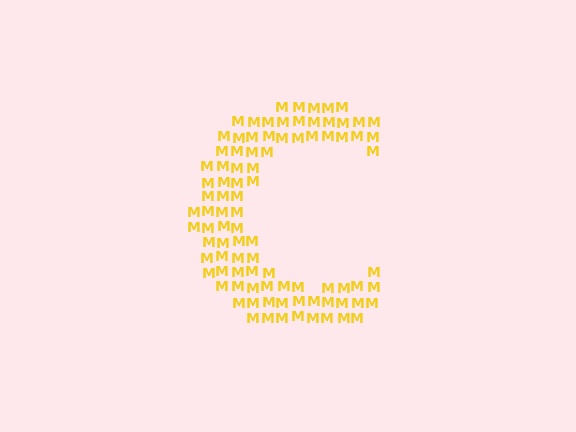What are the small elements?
The small elements are letter M's.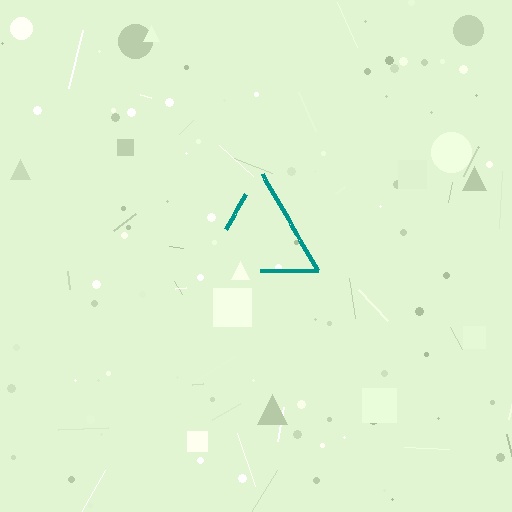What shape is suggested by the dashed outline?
The dashed outline suggests a triangle.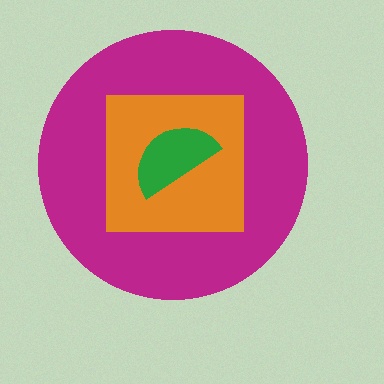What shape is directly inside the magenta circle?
The orange square.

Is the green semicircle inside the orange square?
Yes.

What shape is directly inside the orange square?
The green semicircle.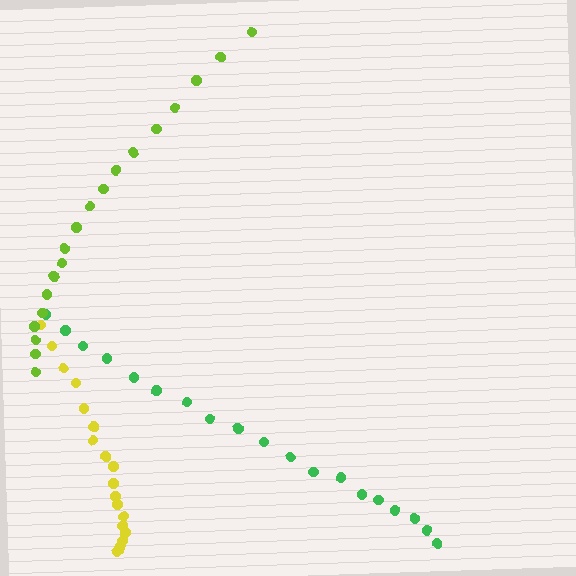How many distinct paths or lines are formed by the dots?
There are 3 distinct paths.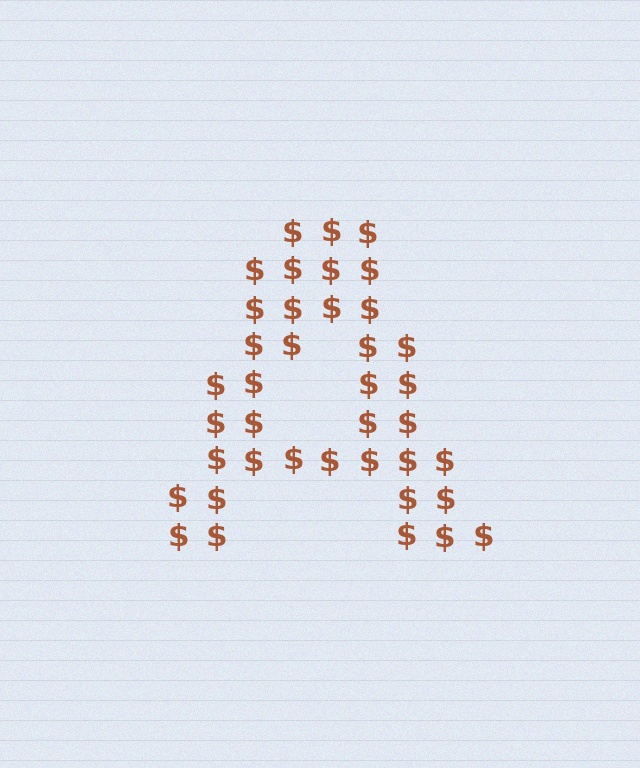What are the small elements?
The small elements are dollar signs.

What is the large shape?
The large shape is the letter A.